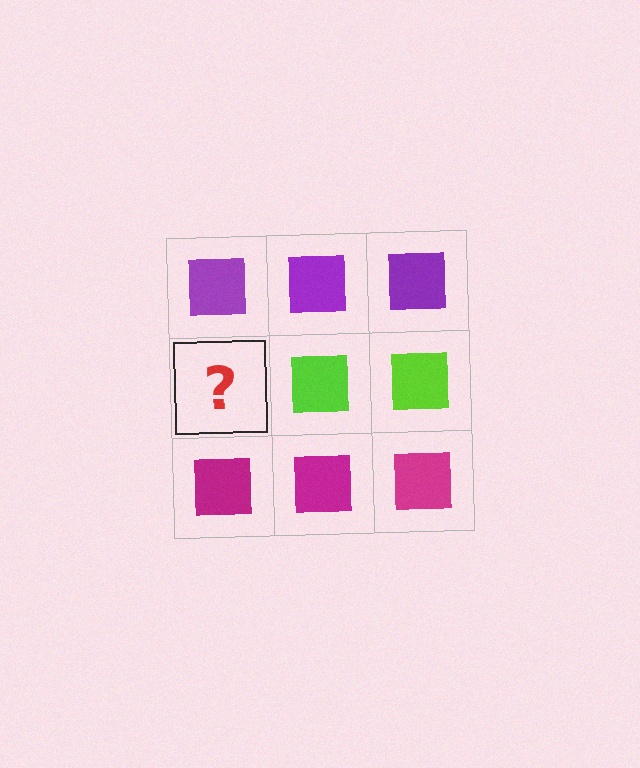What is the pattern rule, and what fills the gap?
The rule is that each row has a consistent color. The gap should be filled with a lime square.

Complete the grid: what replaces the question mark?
The question mark should be replaced with a lime square.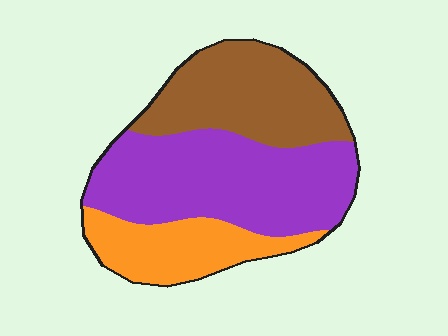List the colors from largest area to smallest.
From largest to smallest: purple, brown, orange.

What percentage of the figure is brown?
Brown takes up between a sixth and a third of the figure.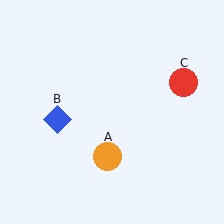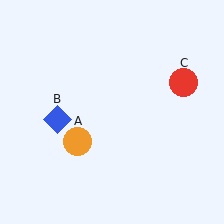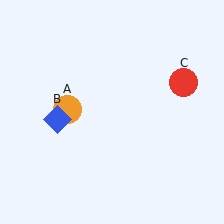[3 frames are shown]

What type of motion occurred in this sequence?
The orange circle (object A) rotated clockwise around the center of the scene.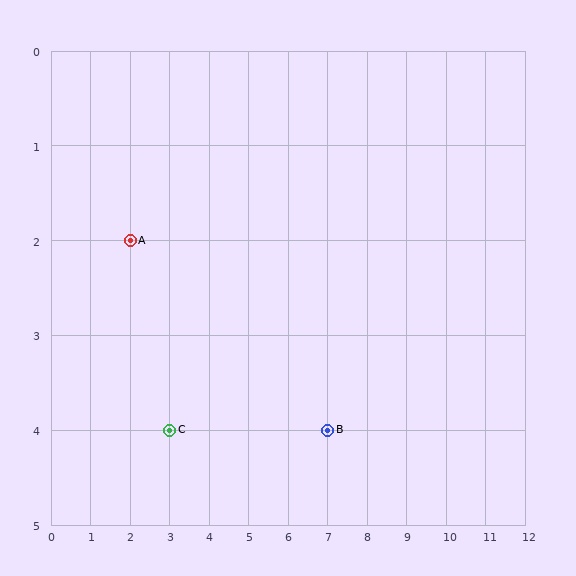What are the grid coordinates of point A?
Point A is at grid coordinates (2, 2).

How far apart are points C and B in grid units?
Points C and B are 4 columns apart.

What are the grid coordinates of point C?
Point C is at grid coordinates (3, 4).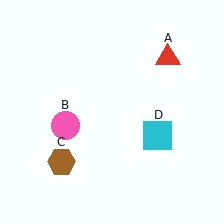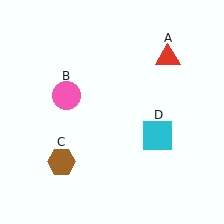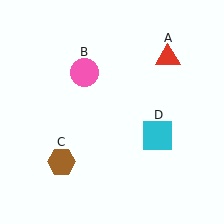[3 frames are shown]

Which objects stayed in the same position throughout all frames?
Red triangle (object A) and brown hexagon (object C) and cyan square (object D) remained stationary.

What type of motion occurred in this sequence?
The pink circle (object B) rotated clockwise around the center of the scene.